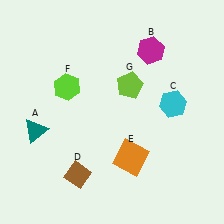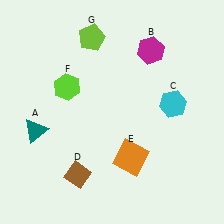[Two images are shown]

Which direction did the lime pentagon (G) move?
The lime pentagon (G) moved up.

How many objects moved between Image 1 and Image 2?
1 object moved between the two images.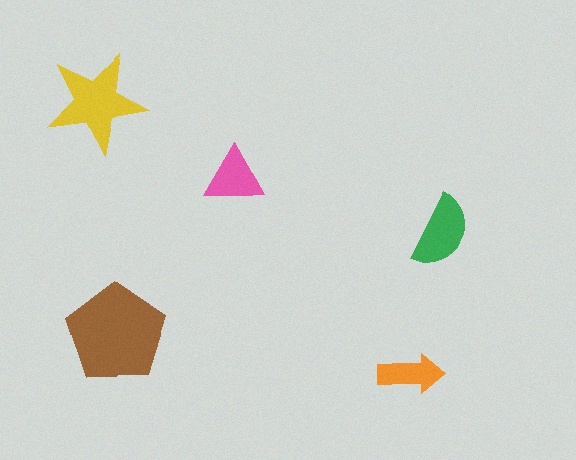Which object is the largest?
The brown pentagon.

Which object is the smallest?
The orange arrow.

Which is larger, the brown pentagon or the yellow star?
The brown pentagon.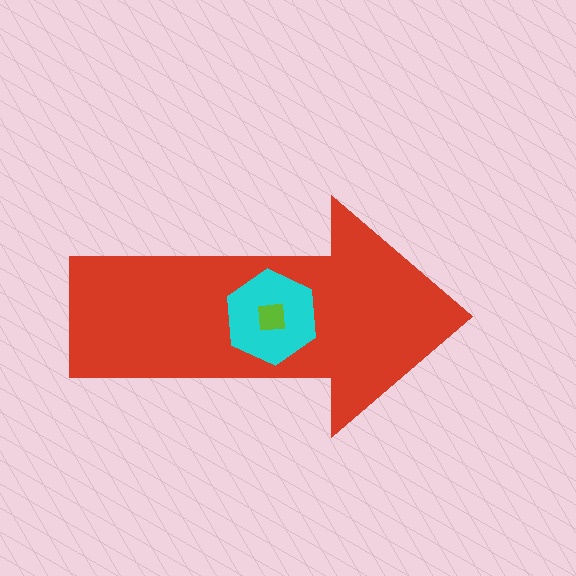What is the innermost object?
The lime square.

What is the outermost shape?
The red arrow.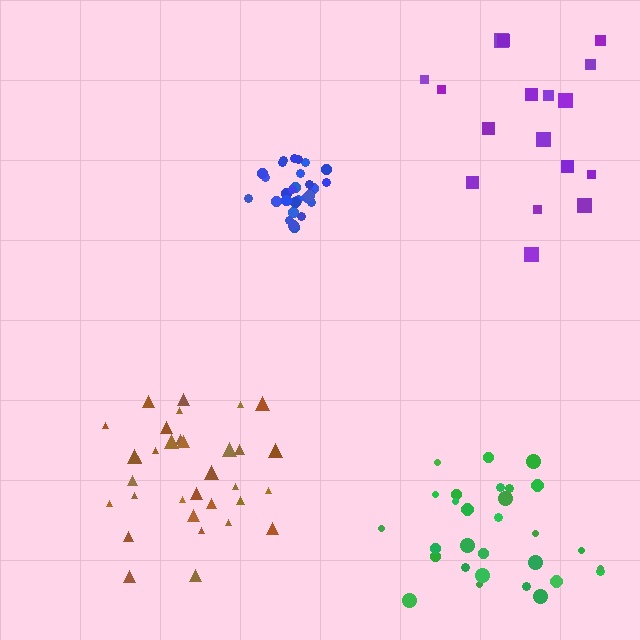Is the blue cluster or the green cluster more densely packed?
Blue.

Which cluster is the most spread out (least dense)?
Purple.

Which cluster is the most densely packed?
Blue.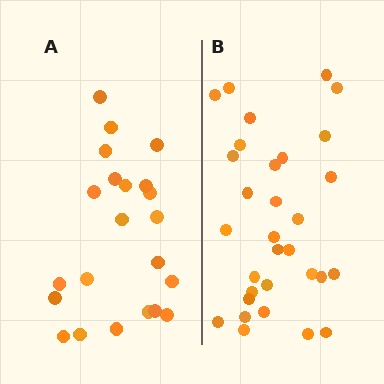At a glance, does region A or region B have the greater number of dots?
Region B (the right region) has more dots.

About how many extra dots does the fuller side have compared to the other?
Region B has roughly 8 or so more dots than region A.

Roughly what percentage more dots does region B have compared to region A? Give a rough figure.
About 40% more.